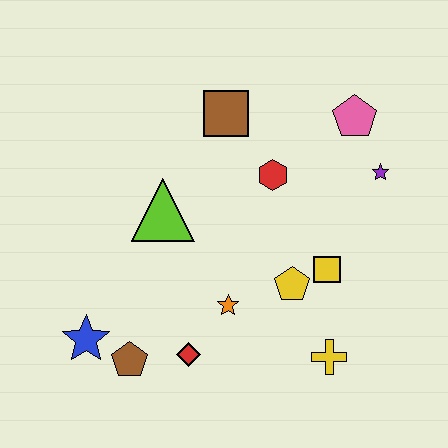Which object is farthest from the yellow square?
The blue star is farthest from the yellow square.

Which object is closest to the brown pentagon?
The blue star is closest to the brown pentagon.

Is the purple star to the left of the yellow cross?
No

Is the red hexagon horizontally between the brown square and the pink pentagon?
Yes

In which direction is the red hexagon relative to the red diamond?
The red hexagon is above the red diamond.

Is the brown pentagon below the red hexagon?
Yes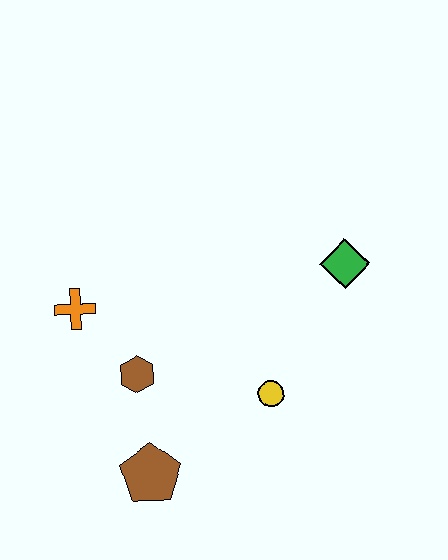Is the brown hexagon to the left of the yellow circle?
Yes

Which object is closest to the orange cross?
The brown hexagon is closest to the orange cross.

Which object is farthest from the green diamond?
The brown pentagon is farthest from the green diamond.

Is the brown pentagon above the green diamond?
No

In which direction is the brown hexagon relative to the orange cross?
The brown hexagon is below the orange cross.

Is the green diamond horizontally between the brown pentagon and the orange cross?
No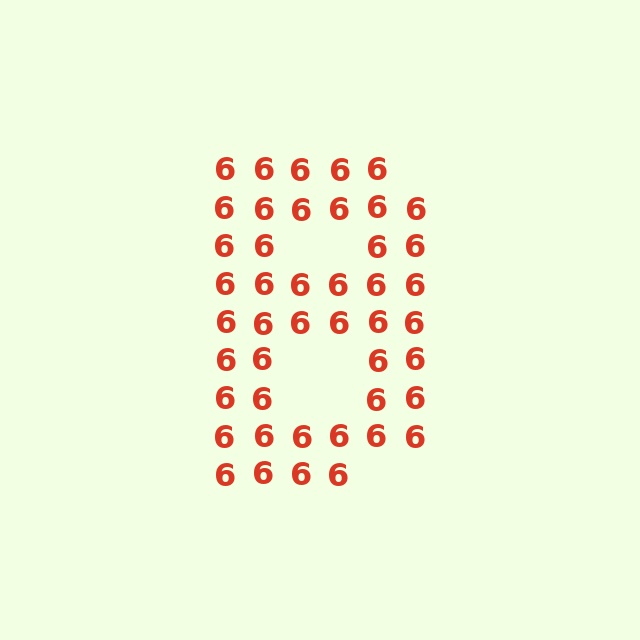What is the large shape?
The large shape is the letter B.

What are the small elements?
The small elements are digit 6's.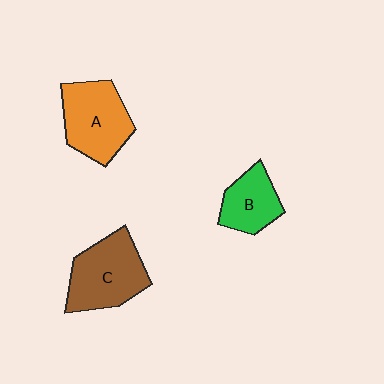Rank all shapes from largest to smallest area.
From largest to smallest: C (brown), A (orange), B (green).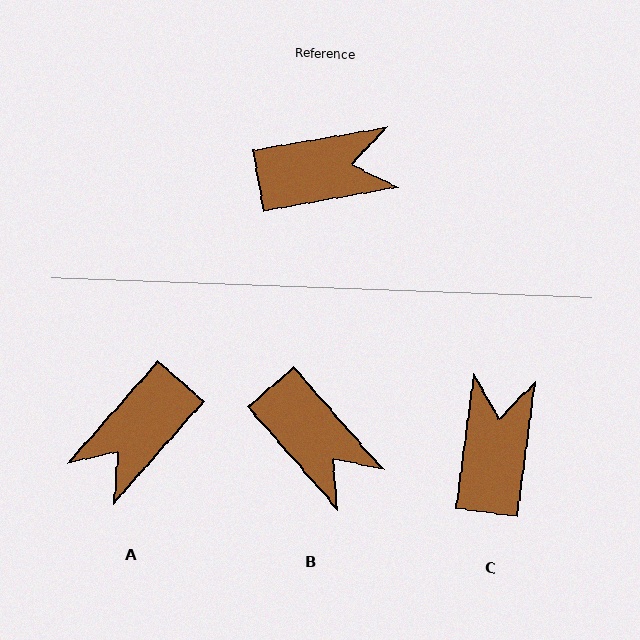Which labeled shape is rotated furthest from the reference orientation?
A, about 141 degrees away.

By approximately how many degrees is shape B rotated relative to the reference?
Approximately 59 degrees clockwise.